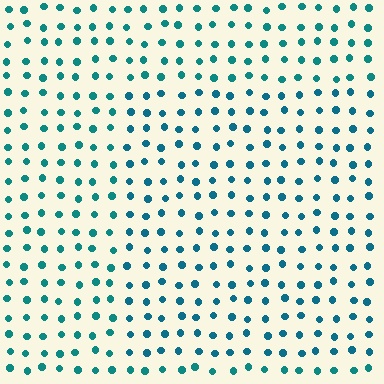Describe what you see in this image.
The image is filled with small teal elements in a uniform arrangement. A rectangle-shaped region is visible where the elements are tinted to a slightly different hue, forming a subtle color boundary.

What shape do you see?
I see a rectangle.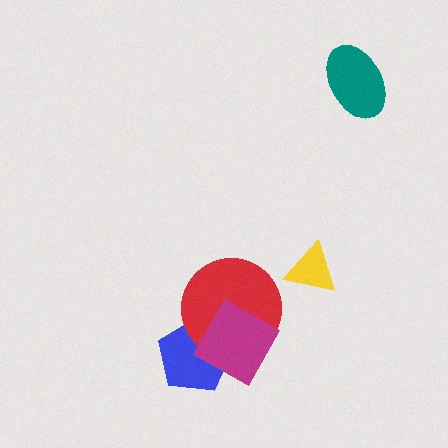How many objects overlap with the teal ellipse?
0 objects overlap with the teal ellipse.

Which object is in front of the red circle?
The magenta diamond is in front of the red circle.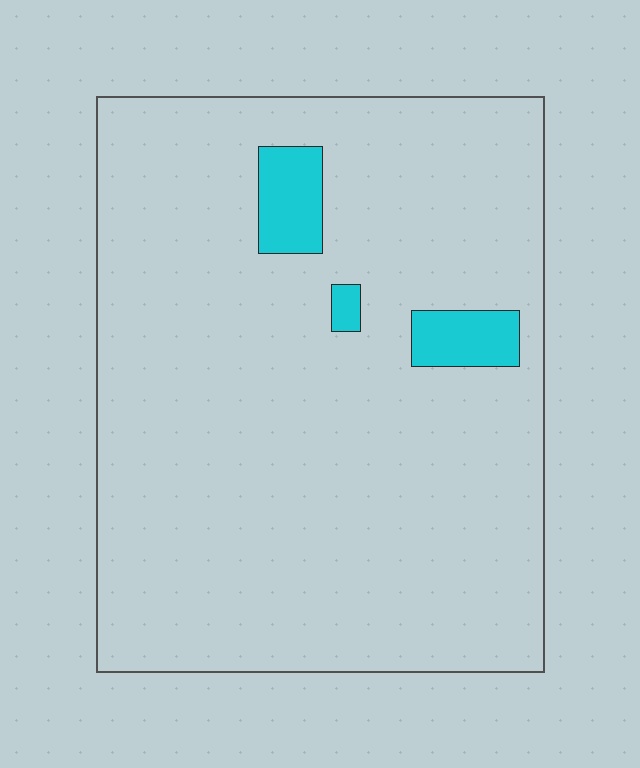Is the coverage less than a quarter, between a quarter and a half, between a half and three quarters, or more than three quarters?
Less than a quarter.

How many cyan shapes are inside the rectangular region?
3.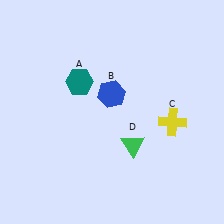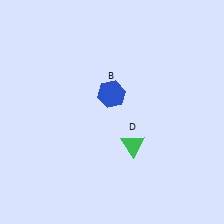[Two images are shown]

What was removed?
The teal hexagon (A), the yellow cross (C) were removed in Image 2.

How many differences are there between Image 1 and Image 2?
There are 2 differences between the two images.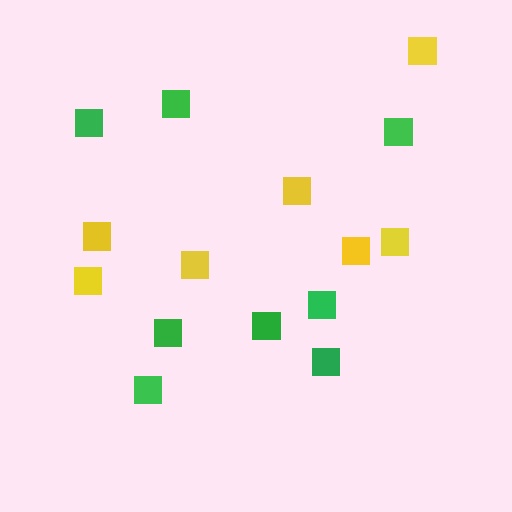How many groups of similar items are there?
There are 2 groups: one group of green squares (8) and one group of yellow squares (7).